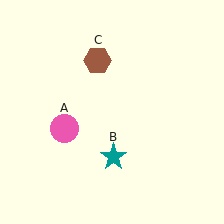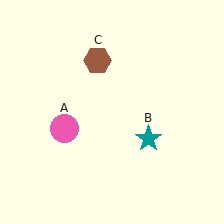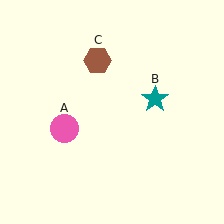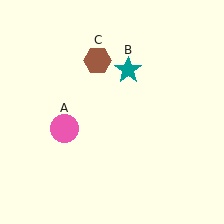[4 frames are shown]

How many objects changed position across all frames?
1 object changed position: teal star (object B).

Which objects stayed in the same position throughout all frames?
Pink circle (object A) and brown hexagon (object C) remained stationary.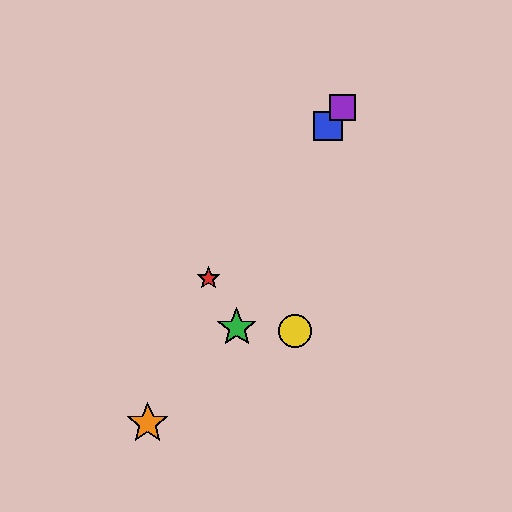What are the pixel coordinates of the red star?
The red star is at (209, 278).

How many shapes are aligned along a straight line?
3 shapes (the red star, the blue square, the purple square) are aligned along a straight line.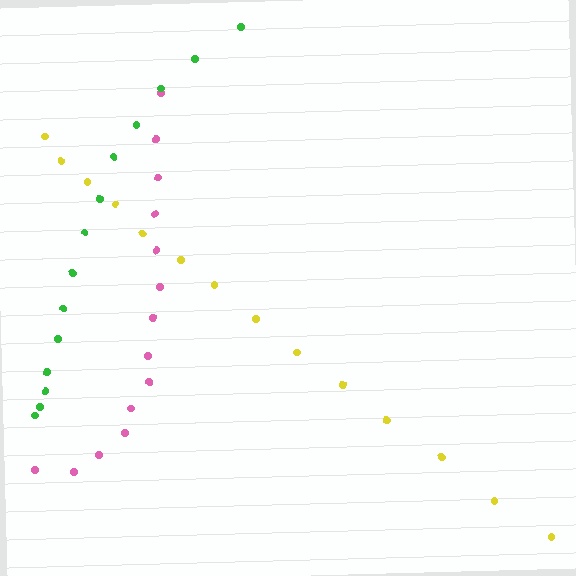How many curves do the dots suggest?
There are 3 distinct paths.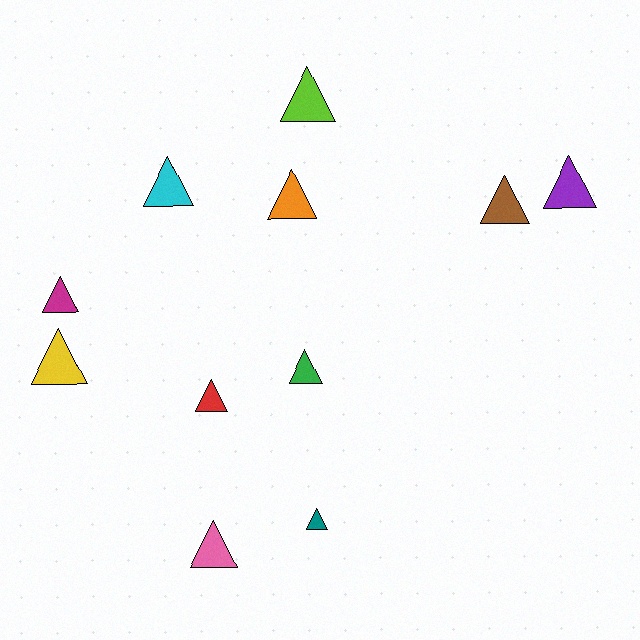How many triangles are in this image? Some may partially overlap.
There are 11 triangles.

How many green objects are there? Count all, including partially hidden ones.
There is 1 green object.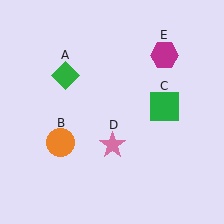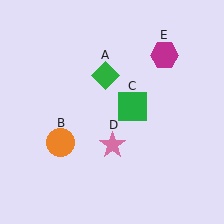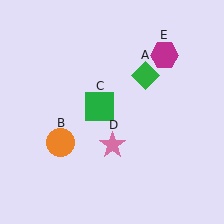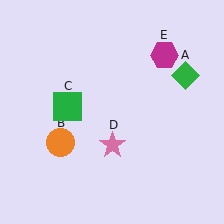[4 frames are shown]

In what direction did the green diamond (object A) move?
The green diamond (object A) moved right.